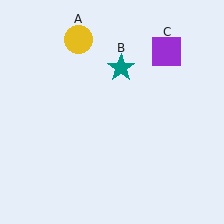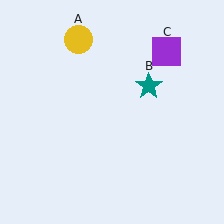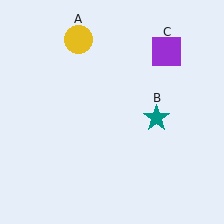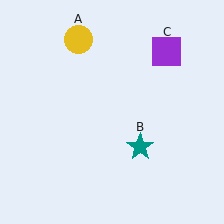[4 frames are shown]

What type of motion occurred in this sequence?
The teal star (object B) rotated clockwise around the center of the scene.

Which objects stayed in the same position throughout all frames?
Yellow circle (object A) and purple square (object C) remained stationary.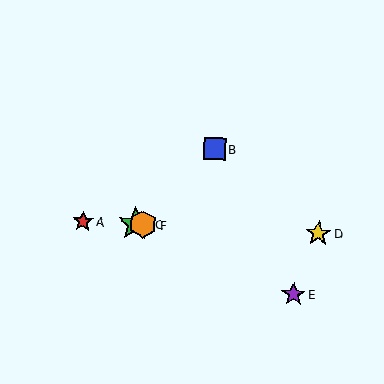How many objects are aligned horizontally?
4 objects (A, C, D, F) are aligned horizontally.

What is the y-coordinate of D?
Object D is at y≈233.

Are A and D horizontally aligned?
Yes, both are at y≈221.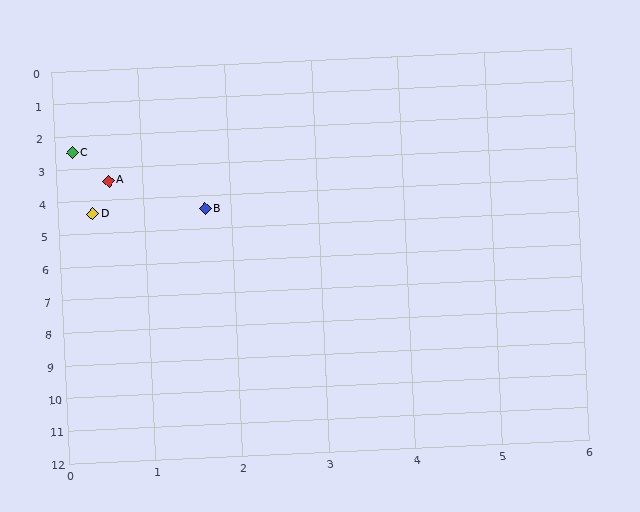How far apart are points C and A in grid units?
Points C and A are about 1.0 grid units apart.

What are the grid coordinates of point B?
Point B is at approximately (1.7, 4.4).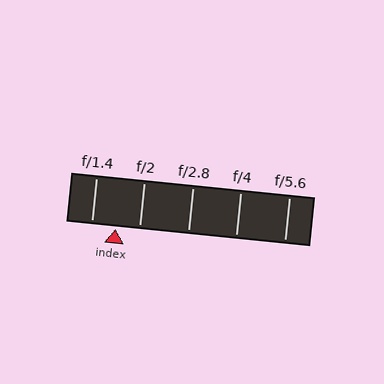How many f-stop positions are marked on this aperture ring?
There are 5 f-stop positions marked.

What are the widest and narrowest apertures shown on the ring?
The widest aperture shown is f/1.4 and the narrowest is f/5.6.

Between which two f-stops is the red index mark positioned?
The index mark is between f/1.4 and f/2.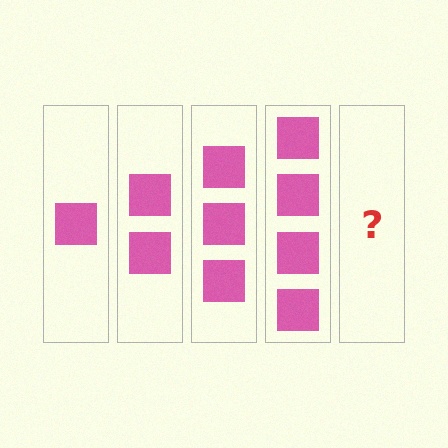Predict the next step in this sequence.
The next step is 5 squares.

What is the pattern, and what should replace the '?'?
The pattern is that each step adds one more square. The '?' should be 5 squares.